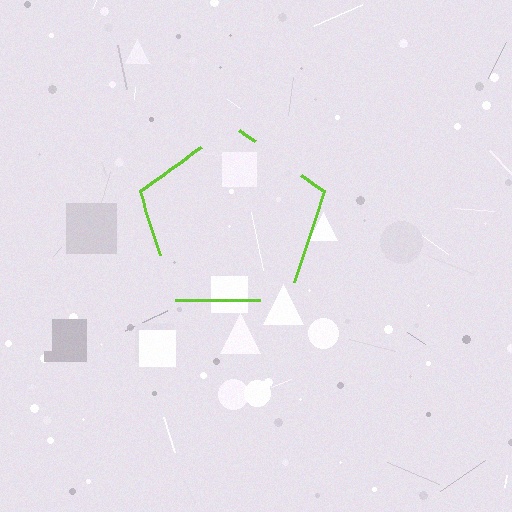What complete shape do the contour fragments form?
The contour fragments form a pentagon.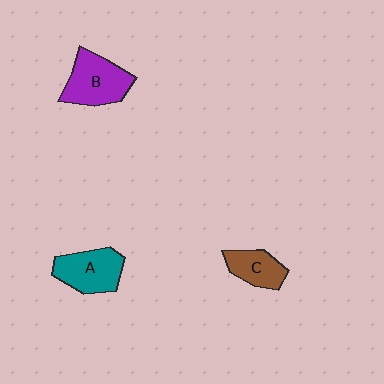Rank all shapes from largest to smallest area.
From largest to smallest: B (purple), A (teal), C (brown).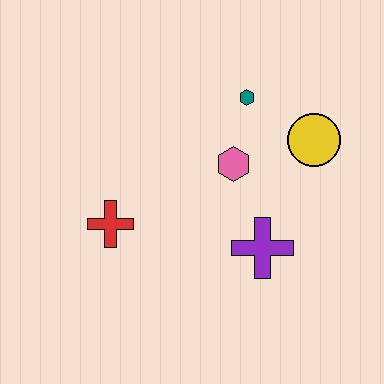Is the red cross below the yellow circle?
Yes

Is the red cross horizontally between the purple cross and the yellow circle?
No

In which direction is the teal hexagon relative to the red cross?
The teal hexagon is to the right of the red cross.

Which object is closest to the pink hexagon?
The teal hexagon is closest to the pink hexagon.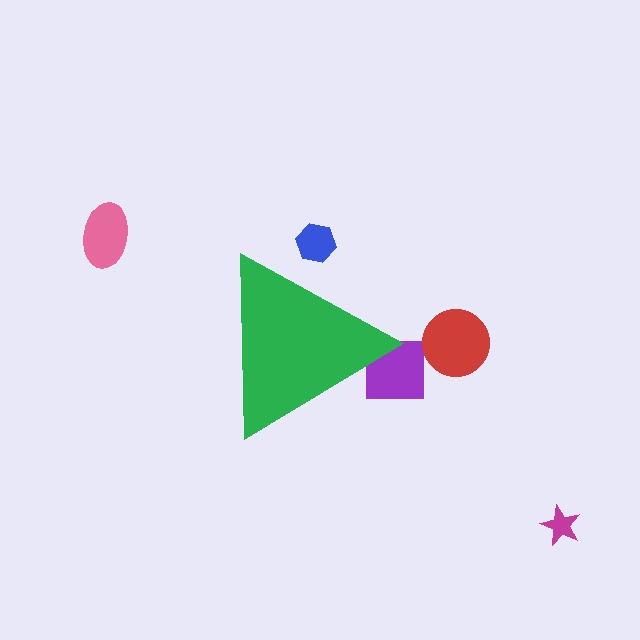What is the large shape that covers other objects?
A green triangle.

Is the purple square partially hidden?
Yes, the purple square is partially hidden behind the green triangle.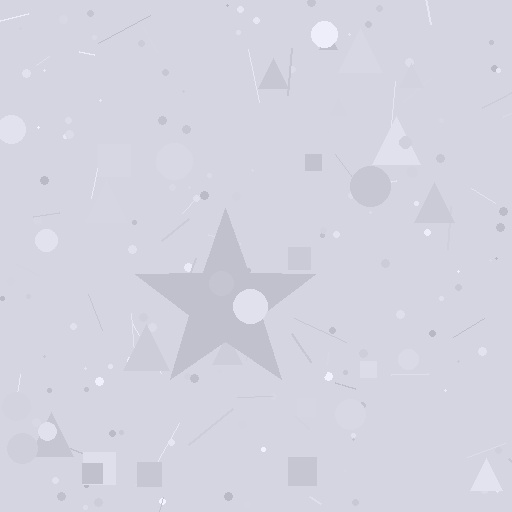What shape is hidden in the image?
A star is hidden in the image.